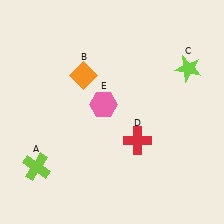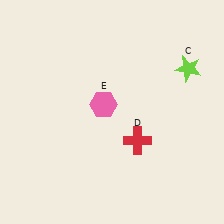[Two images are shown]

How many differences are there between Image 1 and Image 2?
There are 2 differences between the two images.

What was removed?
The lime cross (A), the orange diamond (B) were removed in Image 2.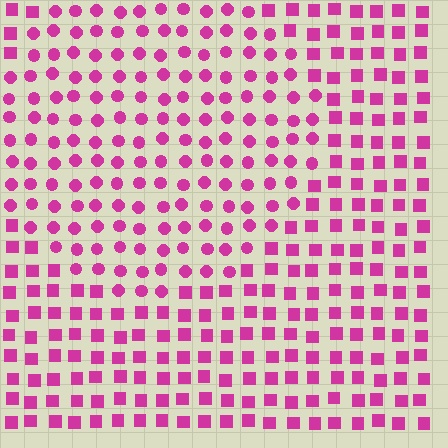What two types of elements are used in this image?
The image uses circles inside the circle region and squares outside it.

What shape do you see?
I see a circle.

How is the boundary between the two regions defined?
The boundary is defined by a change in element shape: circles inside vs. squares outside. All elements share the same color and spacing.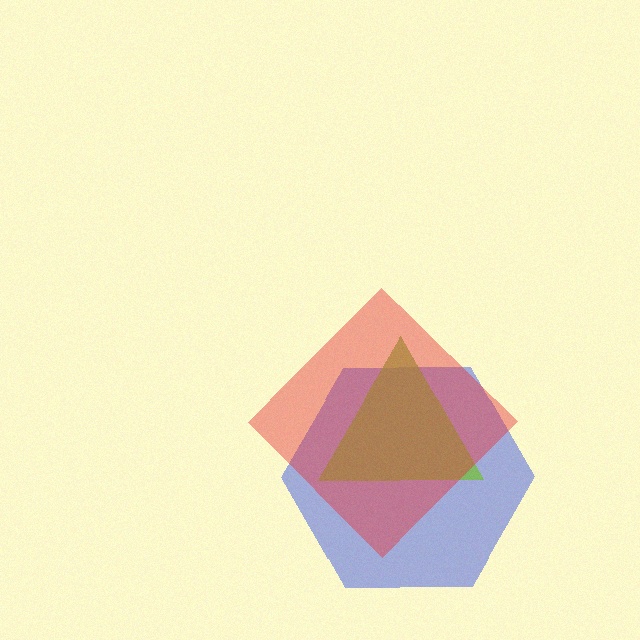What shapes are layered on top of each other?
The layered shapes are: a blue hexagon, a lime triangle, a red diamond.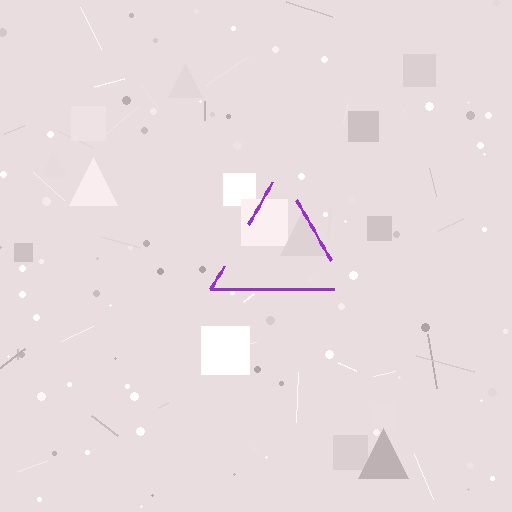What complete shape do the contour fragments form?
The contour fragments form a triangle.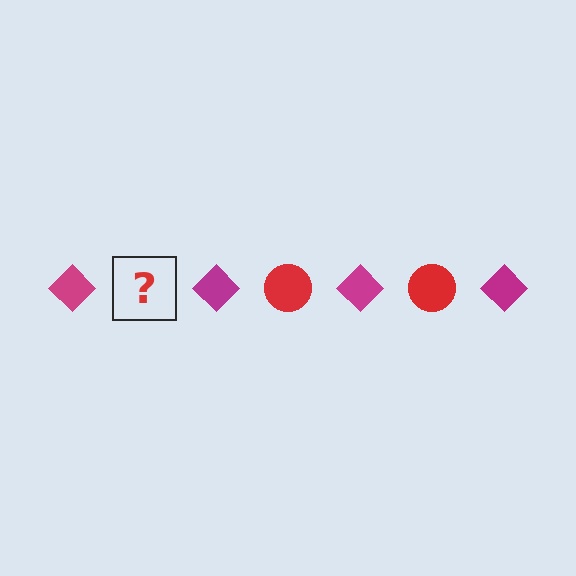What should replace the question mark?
The question mark should be replaced with a red circle.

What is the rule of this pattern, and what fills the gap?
The rule is that the pattern alternates between magenta diamond and red circle. The gap should be filled with a red circle.